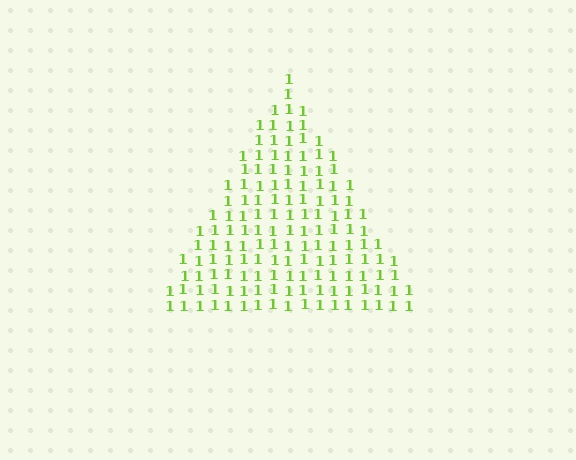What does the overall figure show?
The overall figure shows a triangle.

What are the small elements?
The small elements are digit 1's.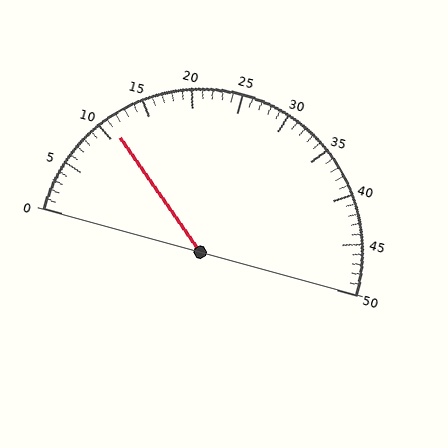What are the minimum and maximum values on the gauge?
The gauge ranges from 0 to 50.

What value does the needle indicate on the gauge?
The needle indicates approximately 11.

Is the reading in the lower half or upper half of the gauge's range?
The reading is in the lower half of the range (0 to 50).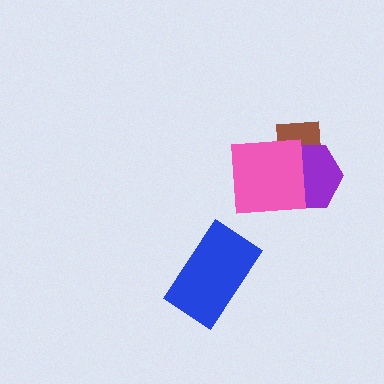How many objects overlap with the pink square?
2 objects overlap with the pink square.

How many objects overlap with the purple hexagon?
2 objects overlap with the purple hexagon.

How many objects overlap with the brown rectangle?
2 objects overlap with the brown rectangle.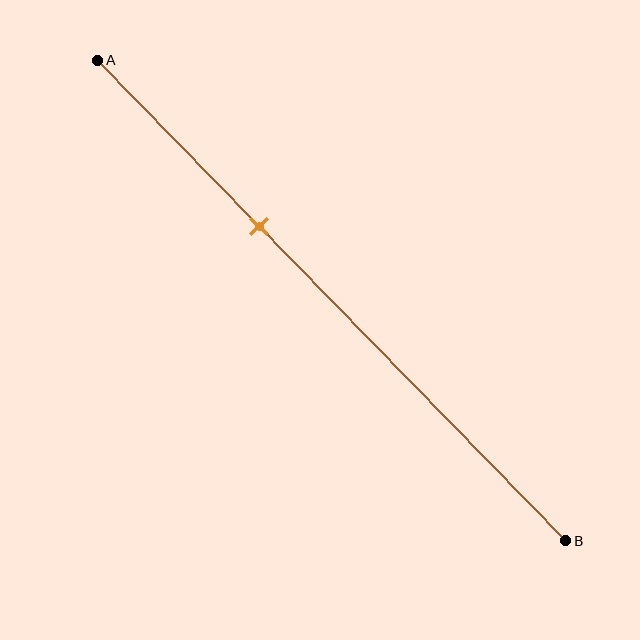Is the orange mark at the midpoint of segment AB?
No, the mark is at about 35% from A, not at the 50% midpoint.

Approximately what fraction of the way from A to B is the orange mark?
The orange mark is approximately 35% of the way from A to B.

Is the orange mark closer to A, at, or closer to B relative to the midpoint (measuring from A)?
The orange mark is closer to point A than the midpoint of segment AB.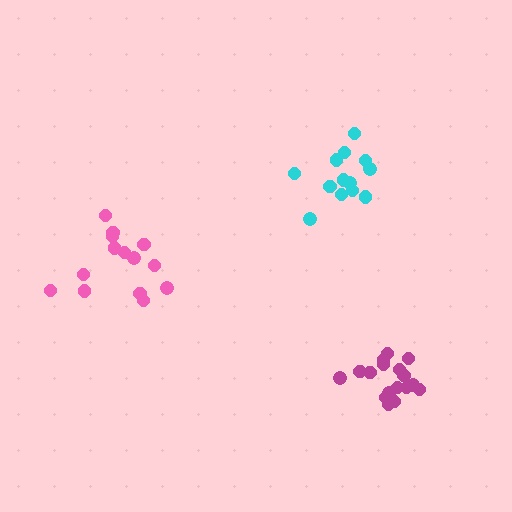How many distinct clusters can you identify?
There are 3 distinct clusters.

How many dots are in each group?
Group 1: 13 dots, Group 2: 17 dots, Group 3: 14 dots (44 total).